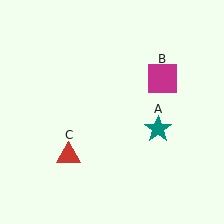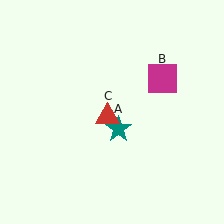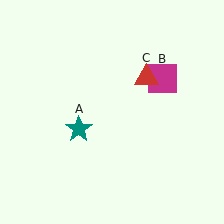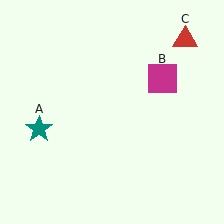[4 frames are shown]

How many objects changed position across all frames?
2 objects changed position: teal star (object A), red triangle (object C).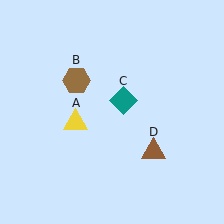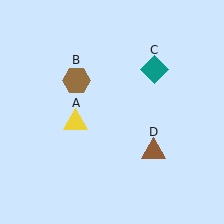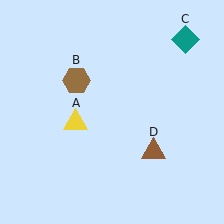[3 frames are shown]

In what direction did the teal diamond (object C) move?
The teal diamond (object C) moved up and to the right.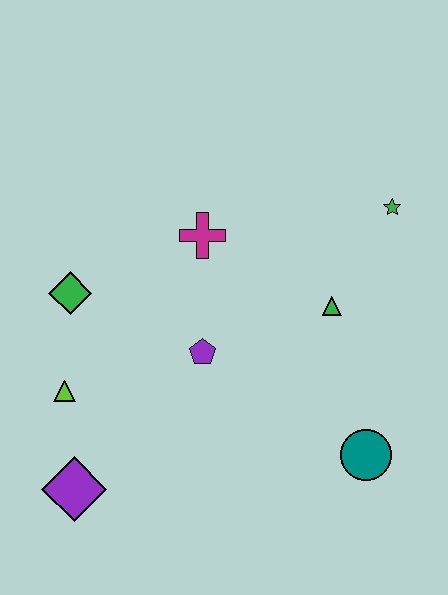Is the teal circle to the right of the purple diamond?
Yes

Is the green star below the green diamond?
No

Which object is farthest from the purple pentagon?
The green star is farthest from the purple pentagon.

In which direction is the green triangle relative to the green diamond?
The green triangle is to the right of the green diamond.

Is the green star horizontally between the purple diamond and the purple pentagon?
No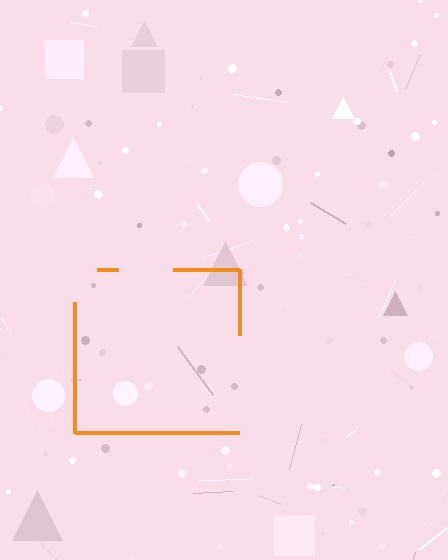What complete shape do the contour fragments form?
The contour fragments form a square.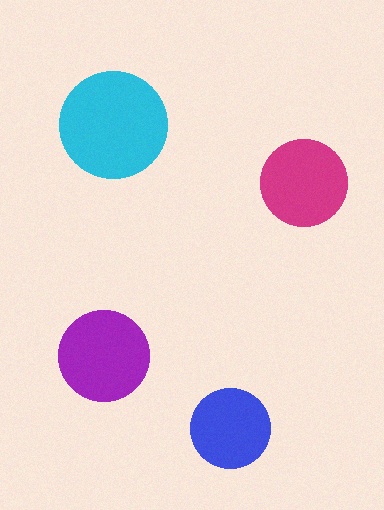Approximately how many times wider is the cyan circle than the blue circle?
About 1.5 times wider.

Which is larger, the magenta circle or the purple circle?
The purple one.